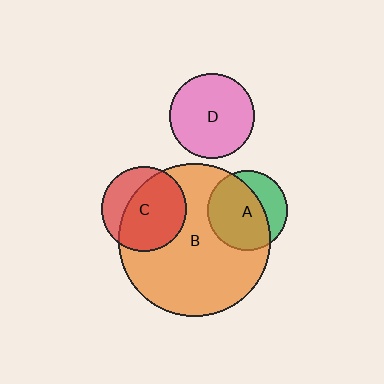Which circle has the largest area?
Circle B (orange).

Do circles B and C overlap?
Yes.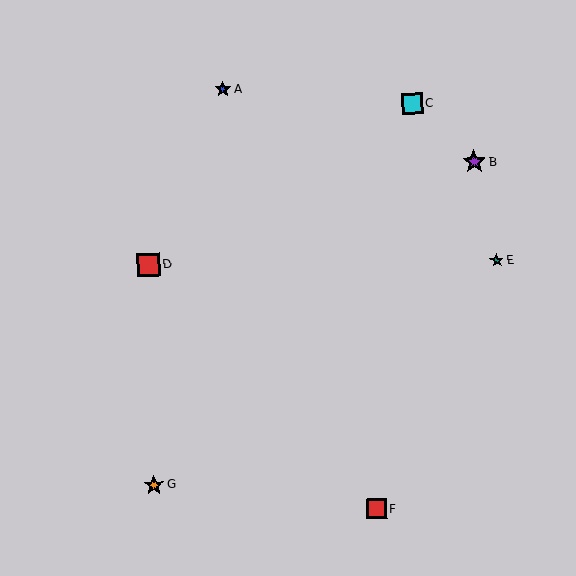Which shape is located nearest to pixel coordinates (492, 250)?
The teal star (labeled E) at (497, 260) is nearest to that location.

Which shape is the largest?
The purple star (labeled B) is the largest.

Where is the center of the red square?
The center of the red square is at (377, 509).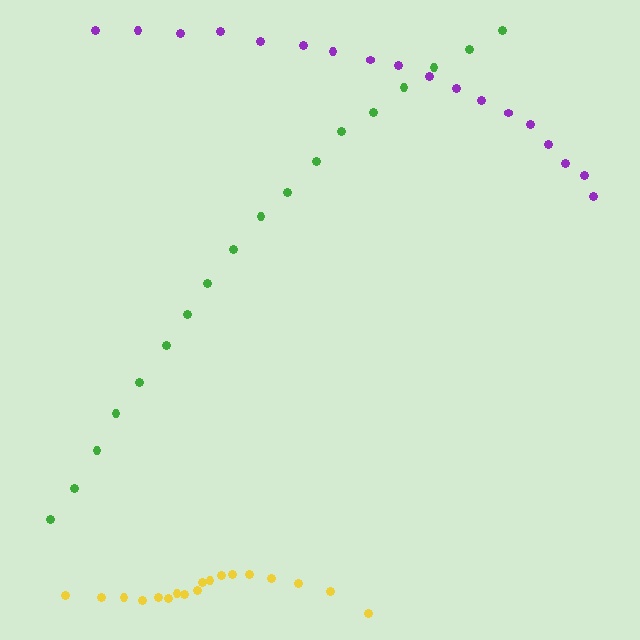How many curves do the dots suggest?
There are 3 distinct paths.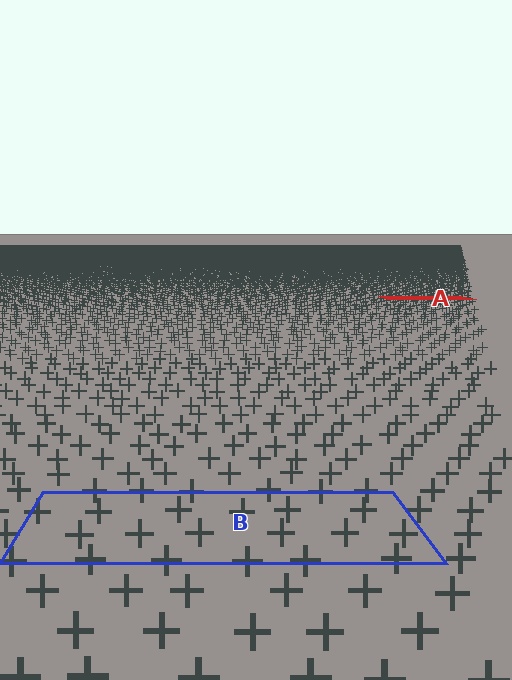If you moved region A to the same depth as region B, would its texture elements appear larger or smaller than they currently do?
They would appear larger. At a closer depth, the same texture elements are projected at a bigger on-screen size.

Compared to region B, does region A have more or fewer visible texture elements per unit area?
Region A has more texture elements per unit area — they are packed more densely because it is farther away.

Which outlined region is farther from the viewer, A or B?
Region A is farther from the viewer — the texture elements inside it appear smaller and more densely packed.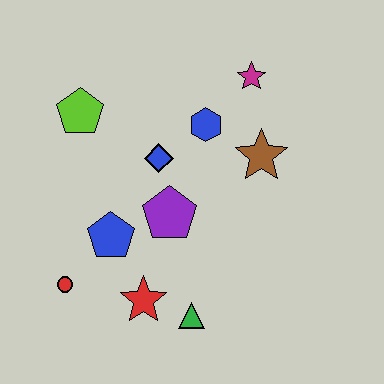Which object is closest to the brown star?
The blue hexagon is closest to the brown star.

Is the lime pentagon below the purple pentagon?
No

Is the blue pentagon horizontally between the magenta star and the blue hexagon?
No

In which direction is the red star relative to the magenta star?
The red star is below the magenta star.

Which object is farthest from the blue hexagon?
The red circle is farthest from the blue hexagon.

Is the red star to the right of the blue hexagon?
No